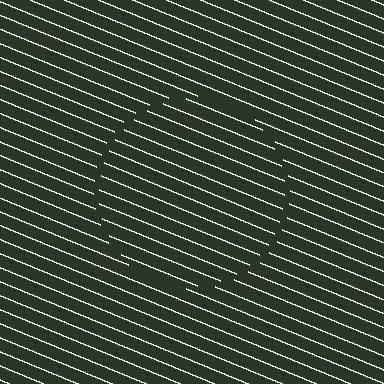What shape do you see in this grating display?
An illusory circle. The interior of the shape contains the same grating, shifted by half a period — the contour is defined by the phase discontinuity where line-ends from the inner and outer gratings abut.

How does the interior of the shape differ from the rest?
The interior of the shape contains the same grating, shifted by half a period — the contour is defined by the phase discontinuity where line-ends from the inner and outer gratings abut.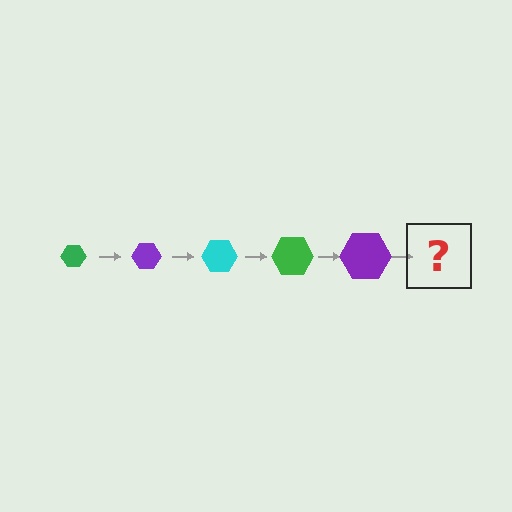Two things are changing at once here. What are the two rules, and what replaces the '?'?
The two rules are that the hexagon grows larger each step and the color cycles through green, purple, and cyan. The '?' should be a cyan hexagon, larger than the previous one.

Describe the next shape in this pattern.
It should be a cyan hexagon, larger than the previous one.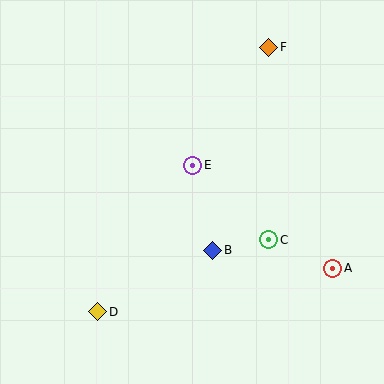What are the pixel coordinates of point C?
Point C is at (269, 240).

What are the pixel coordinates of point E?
Point E is at (193, 165).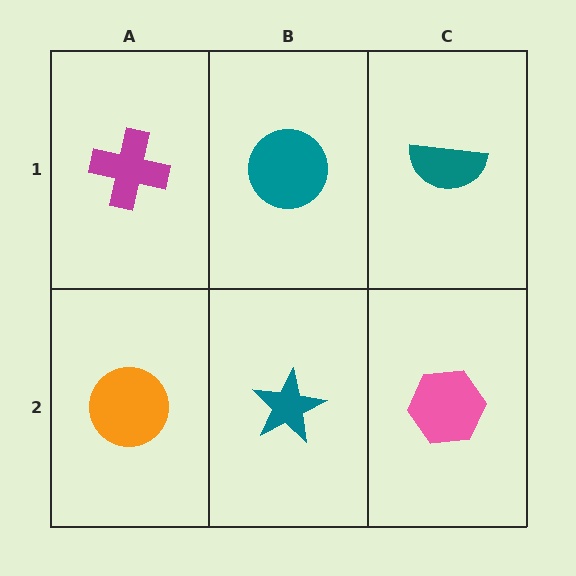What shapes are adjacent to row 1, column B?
A teal star (row 2, column B), a magenta cross (row 1, column A), a teal semicircle (row 1, column C).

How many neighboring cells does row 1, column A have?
2.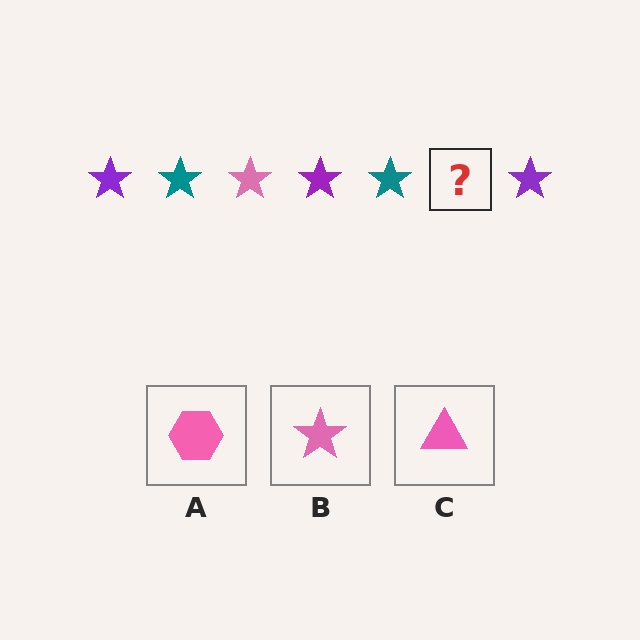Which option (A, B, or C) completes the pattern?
B.